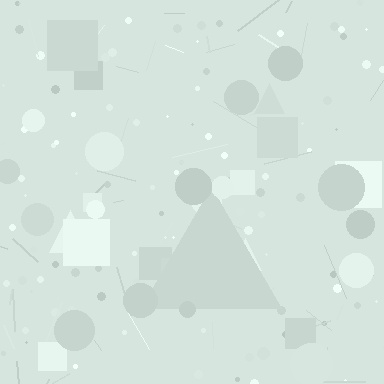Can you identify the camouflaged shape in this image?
The camouflaged shape is a triangle.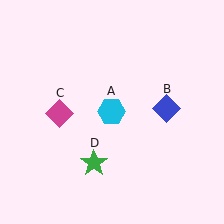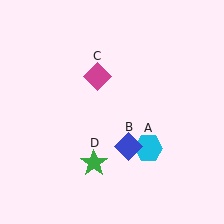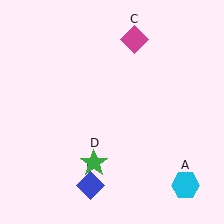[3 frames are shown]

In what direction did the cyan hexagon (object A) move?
The cyan hexagon (object A) moved down and to the right.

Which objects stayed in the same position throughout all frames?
Green star (object D) remained stationary.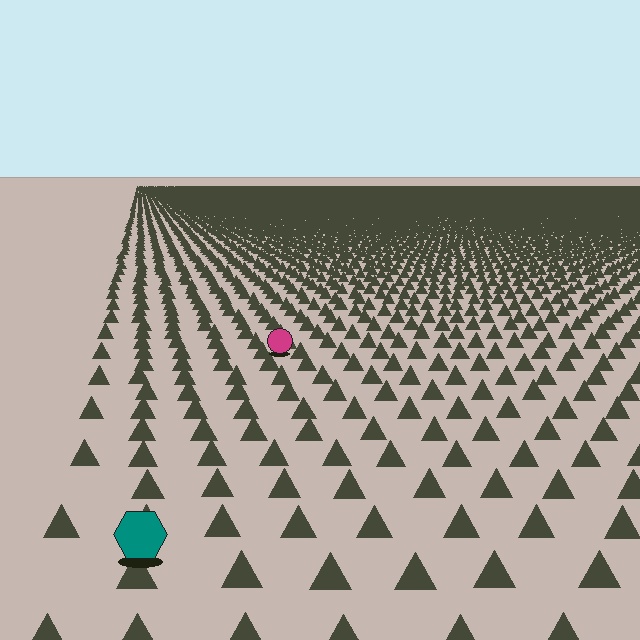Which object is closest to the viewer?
The teal hexagon is closest. The texture marks near it are larger and more spread out.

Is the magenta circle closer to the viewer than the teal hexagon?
No. The teal hexagon is closer — you can tell from the texture gradient: the ground texture is coarser near it.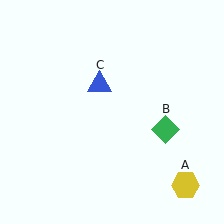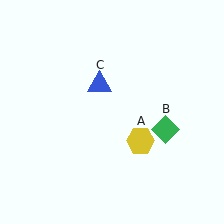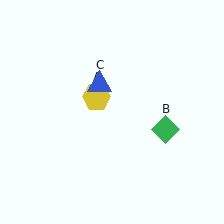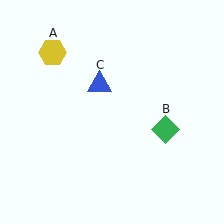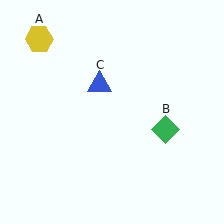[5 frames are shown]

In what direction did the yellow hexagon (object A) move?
The yellow hexagon (object A) moved up and to the left.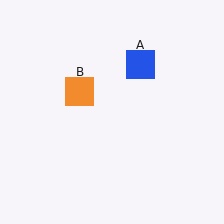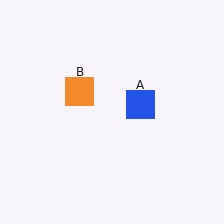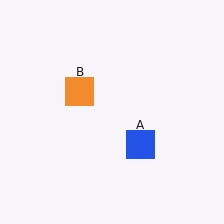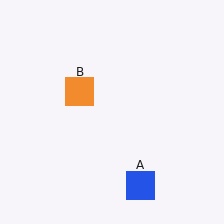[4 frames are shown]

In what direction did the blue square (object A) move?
The blue square (object A) moved down.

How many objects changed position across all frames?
1 object changed position: blue square (object A).